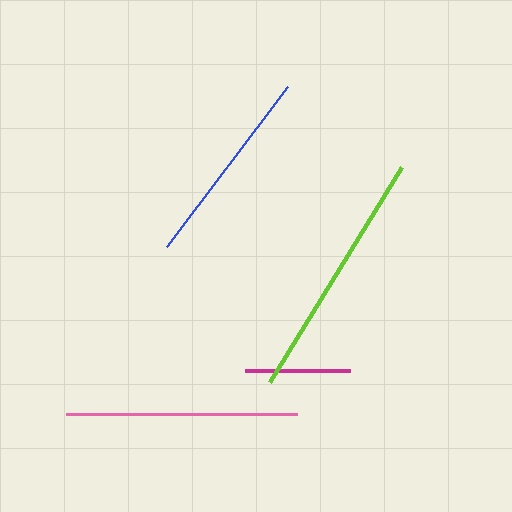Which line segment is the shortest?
The magenta line is the shortest at approximately 105 pixels.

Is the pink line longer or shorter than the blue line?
The pink line is longer than the blue line.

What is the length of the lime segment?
The lime segment is approximately 253 pixels long.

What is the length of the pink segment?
The pink segment is approximately 231 pixels long.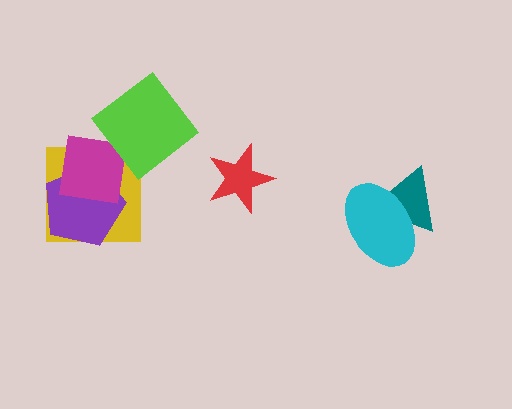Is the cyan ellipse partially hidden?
No, no other shape covers it.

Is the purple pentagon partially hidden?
Yes, it is partially covered by another shape.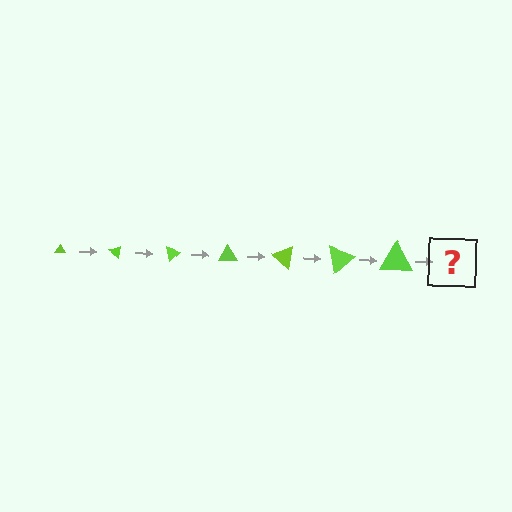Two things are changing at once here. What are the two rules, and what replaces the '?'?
The two rules are that the triangle grows larger each step and it rotates 40 degrees each step. The '?' should be a triangle, larger than the previous one and rotated 280 degrees from the start.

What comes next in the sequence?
The next element should be a triangle, larger than the previous one and rotated 280 degrees from the start.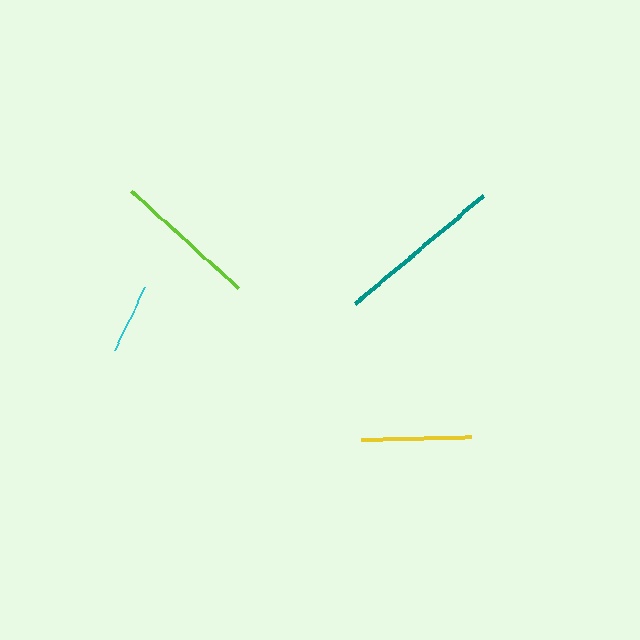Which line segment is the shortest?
The cyan line is the shortest at approximately 70 pixels.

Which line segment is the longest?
The teal line is the longest at approximately 168 pixels.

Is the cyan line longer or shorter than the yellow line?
The yellow line is longer than the cyan line.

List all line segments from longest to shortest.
From longest to shortest: teal, lime, yellow, cyan.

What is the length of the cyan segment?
The cyan segment is approximately 70 pixels long.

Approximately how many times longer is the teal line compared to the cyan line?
The teal line is approximately 2.4 times the length of the cyan line.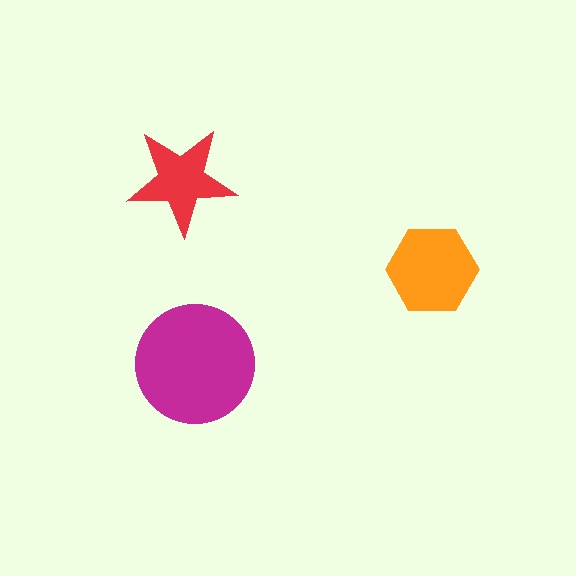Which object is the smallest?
The red star.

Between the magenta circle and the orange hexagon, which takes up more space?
The magenta circle.